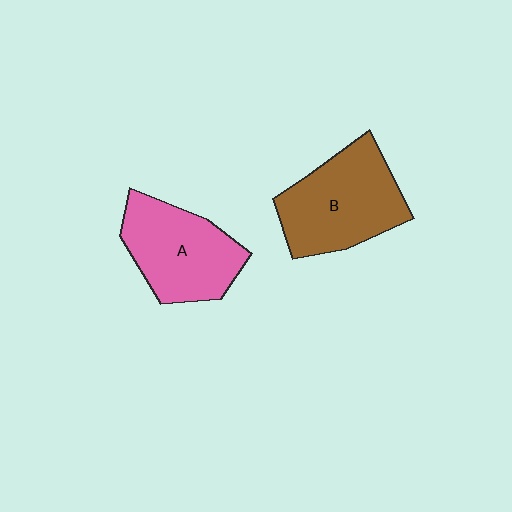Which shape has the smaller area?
Shape A (pink).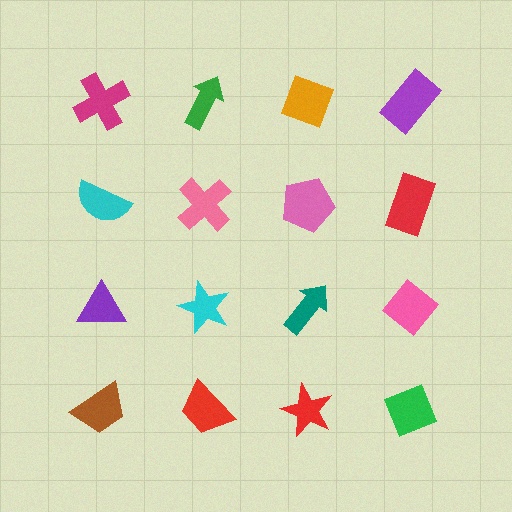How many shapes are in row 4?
4 shapes.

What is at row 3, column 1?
A purple triangle.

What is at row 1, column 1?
A magenta cross.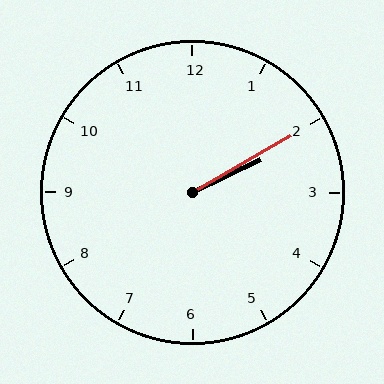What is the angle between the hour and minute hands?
Approximately 5 degrees.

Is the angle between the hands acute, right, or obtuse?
It is acute.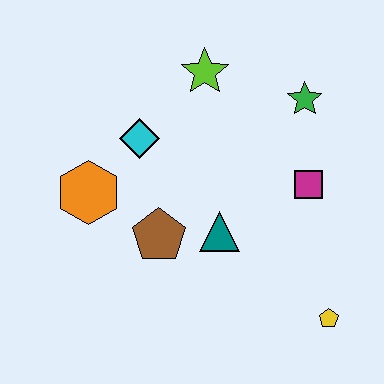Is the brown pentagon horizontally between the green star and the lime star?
No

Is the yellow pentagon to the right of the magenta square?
Yes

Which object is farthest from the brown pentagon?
The green star is farthest from the brown pentagon.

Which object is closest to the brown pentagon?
The teal triangle is closest to the brown pentagon.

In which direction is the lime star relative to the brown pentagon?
The lime star is above the brown pentagon.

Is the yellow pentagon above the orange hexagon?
No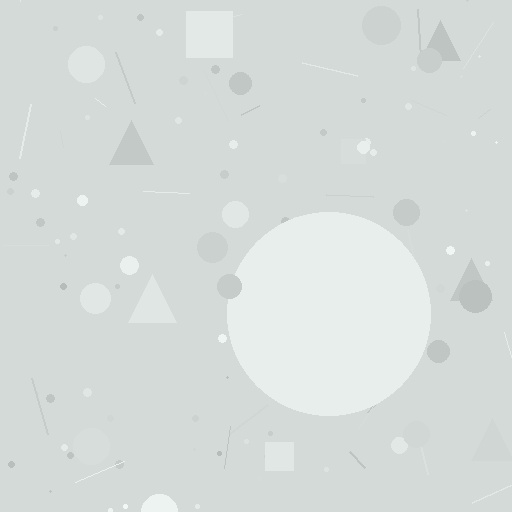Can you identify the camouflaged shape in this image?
The camouflaged shape is a circle.